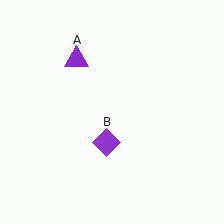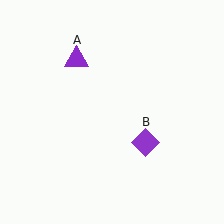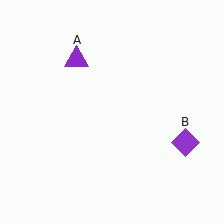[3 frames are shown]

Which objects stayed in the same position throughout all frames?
Purple triangle (object A) remained stationary.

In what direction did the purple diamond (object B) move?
The purple diamond (object B) moved right.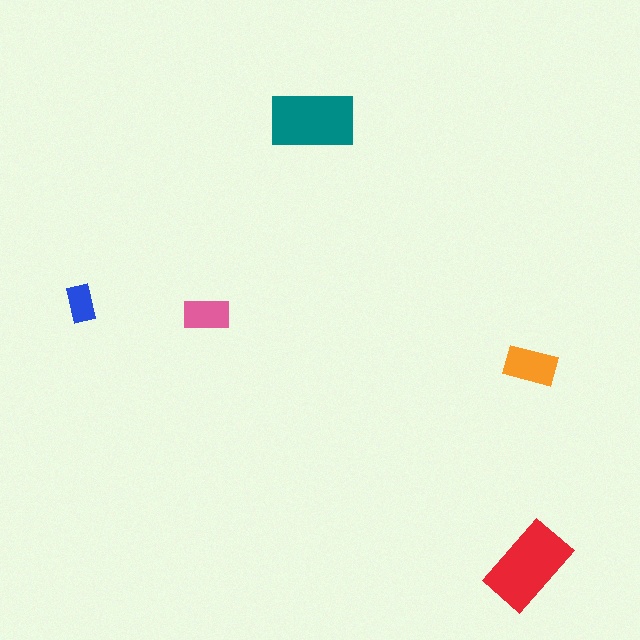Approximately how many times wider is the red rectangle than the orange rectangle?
About 1.5 times wider.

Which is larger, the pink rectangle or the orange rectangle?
The orange one.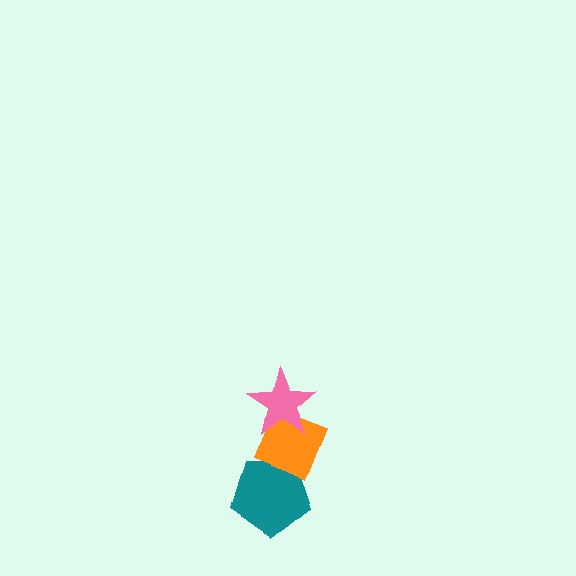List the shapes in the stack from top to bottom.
From top to bottom: the pink star, the orange diamond, the teal pentagon.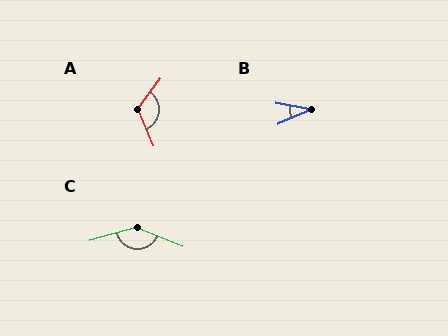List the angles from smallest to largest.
B (34°), A (121°), C (141°).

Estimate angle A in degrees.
Approximately 121 degrees.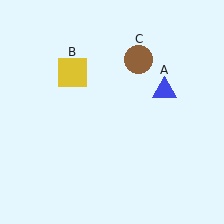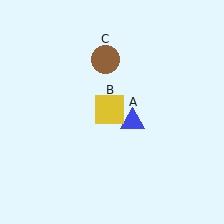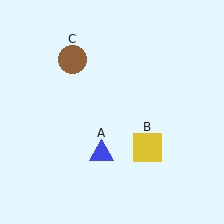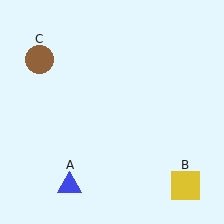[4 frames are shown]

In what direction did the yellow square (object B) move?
The yellow square (object B) moved down and to the right.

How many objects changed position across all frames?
3 objects changed position: blue triangle (object A), yellow square (object B), brown circle (object C).